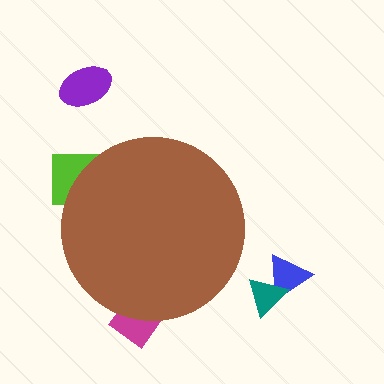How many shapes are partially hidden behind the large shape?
2 shapes are partially hidden.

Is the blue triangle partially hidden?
No, the blue triangle is fully visible.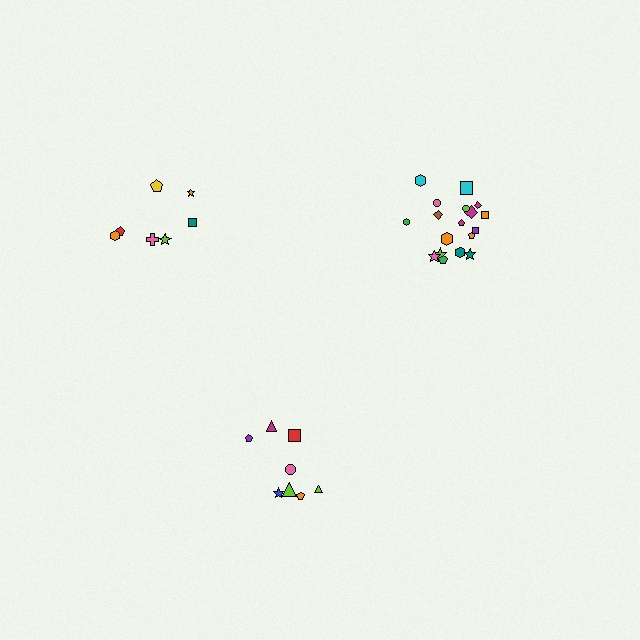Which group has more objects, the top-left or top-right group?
The top-right group.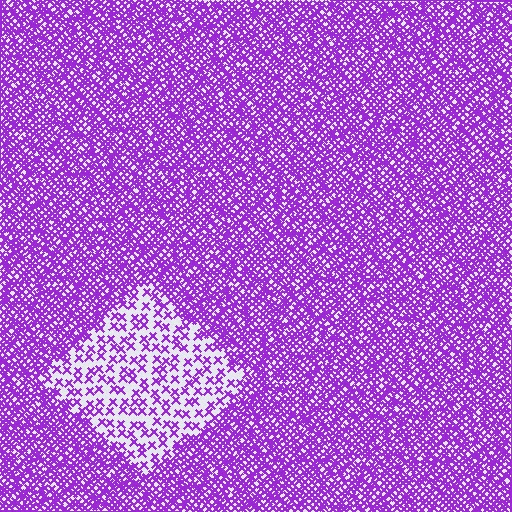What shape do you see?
I see a diamond.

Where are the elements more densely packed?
The elements are more densely packed outside the diamond boundary.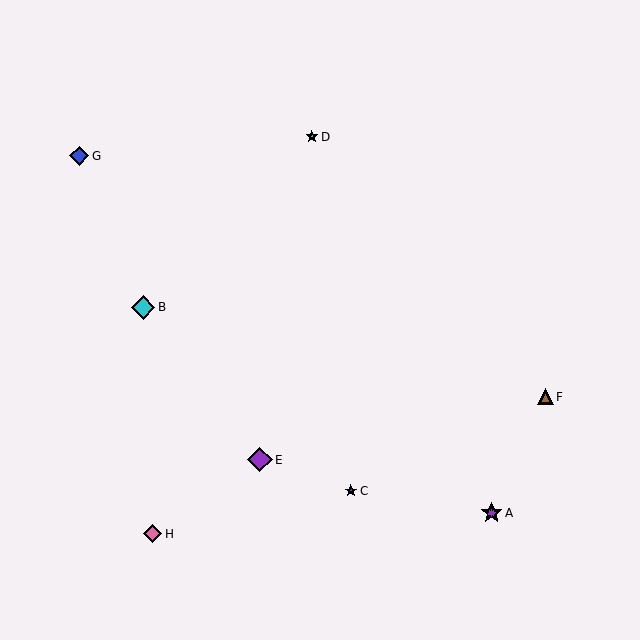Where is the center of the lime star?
The center of the lime star is at (312, 137).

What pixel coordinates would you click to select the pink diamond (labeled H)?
Click at (153, 534) to select the pink diamond H.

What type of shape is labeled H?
Shape H is a pink diamond.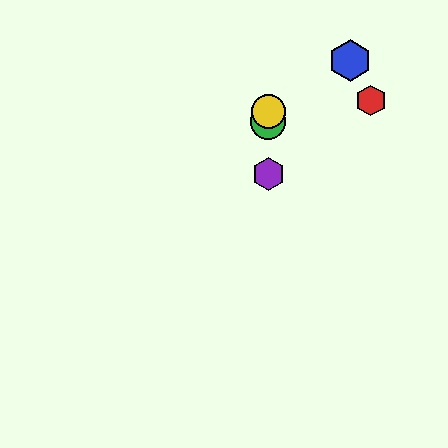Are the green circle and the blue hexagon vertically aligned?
No, the green circle is at x≈268 and the blue hexagon is at x≈350.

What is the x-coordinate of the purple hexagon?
The purple hexagon is at x≈268.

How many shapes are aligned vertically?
3 shapes (the green circle, the yellow circle, the purple hexagon) are aligned vertically.